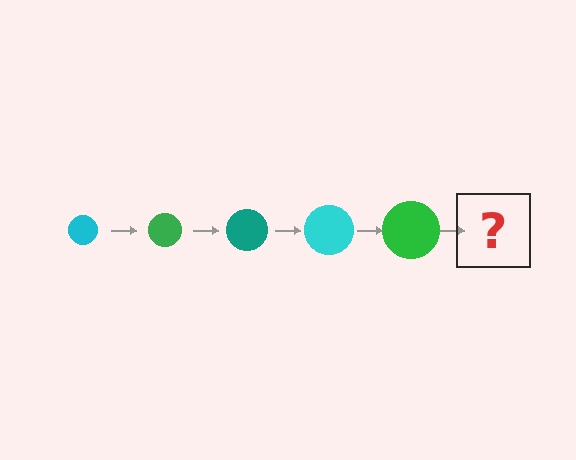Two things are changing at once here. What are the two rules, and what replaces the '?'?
The two rules are that the circle grows larger each step and the color cycles through cyan, green, and teal. The '?' should be a teal circle, larger than the previous one.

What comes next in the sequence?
The next element should be a teal circle, larger than the previous one.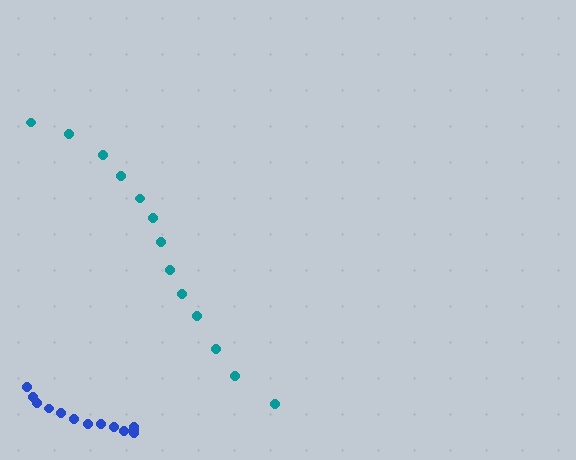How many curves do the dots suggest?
There are 2 distinct paths.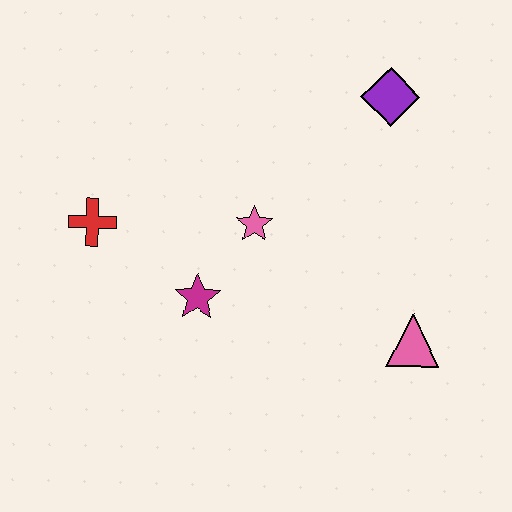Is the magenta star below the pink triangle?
No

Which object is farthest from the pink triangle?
The red cross is farthest from the pink triangle.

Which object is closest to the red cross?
The magenta star is closest to the red cross.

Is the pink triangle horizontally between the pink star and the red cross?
No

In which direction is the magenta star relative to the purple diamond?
The magenta star is below the purple diamond.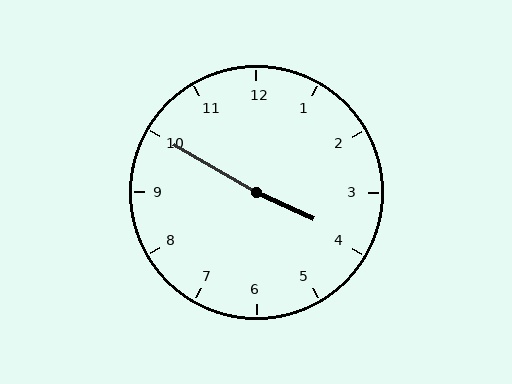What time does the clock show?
3:50.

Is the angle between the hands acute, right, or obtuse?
It is obtuse.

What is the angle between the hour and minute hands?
Approximately 175 degrees.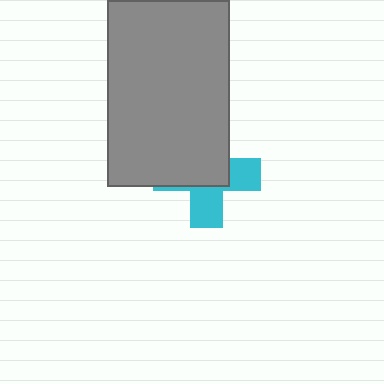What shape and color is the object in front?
The object in front is a gray rectangle.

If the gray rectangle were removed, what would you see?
You would see the complete cyan cross.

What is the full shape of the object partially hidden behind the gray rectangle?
The partially hidden object is a cyan cross.